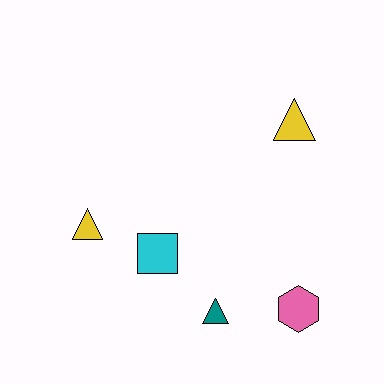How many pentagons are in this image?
There are no pentagons.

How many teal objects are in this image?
There is 1 teal object.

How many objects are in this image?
There are 5 objects.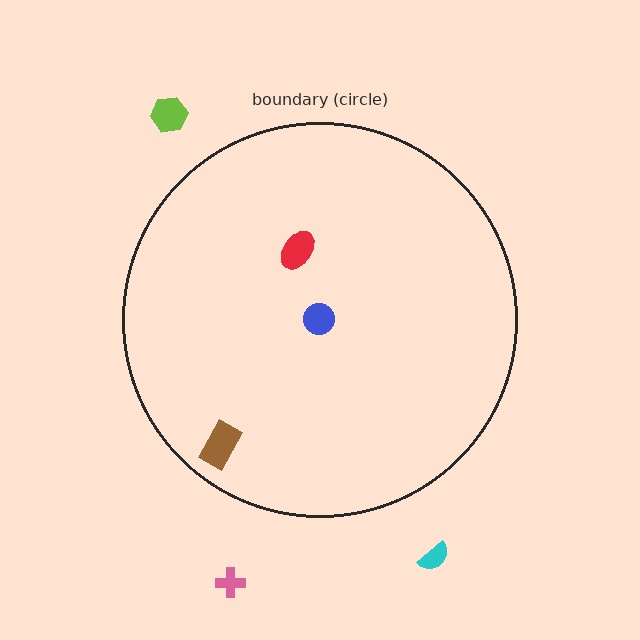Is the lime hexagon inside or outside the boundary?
Outside.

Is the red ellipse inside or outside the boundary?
Inside.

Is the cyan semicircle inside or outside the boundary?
Outside.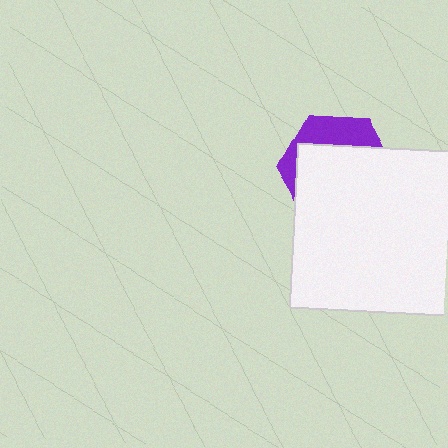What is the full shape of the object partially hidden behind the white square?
The partially hidden object is a purple hexagon.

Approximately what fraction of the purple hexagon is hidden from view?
Roughly 70% of the purple hexagon is hidden behind the white square.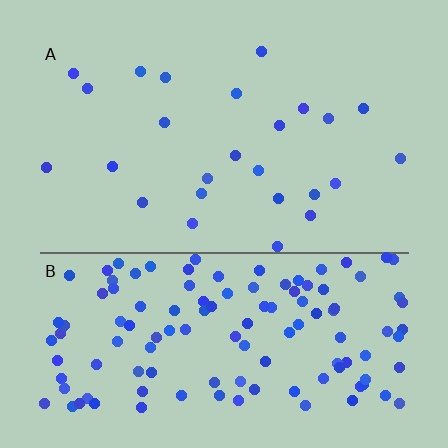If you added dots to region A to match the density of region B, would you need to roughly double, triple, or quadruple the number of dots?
Approximately quadruple.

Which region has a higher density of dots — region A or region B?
B (the bottom).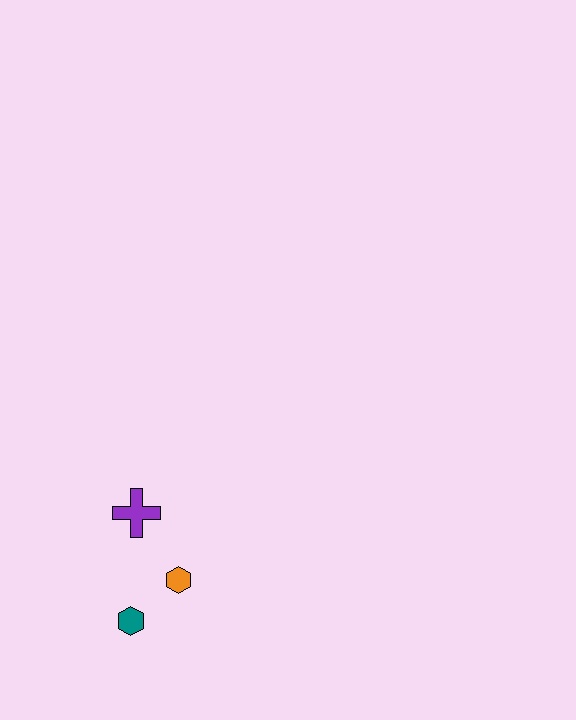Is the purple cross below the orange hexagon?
No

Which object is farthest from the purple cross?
The teal hexagon is farthest from the purple cross.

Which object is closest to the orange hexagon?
The teal hexagon is closest to the orange hexagon.